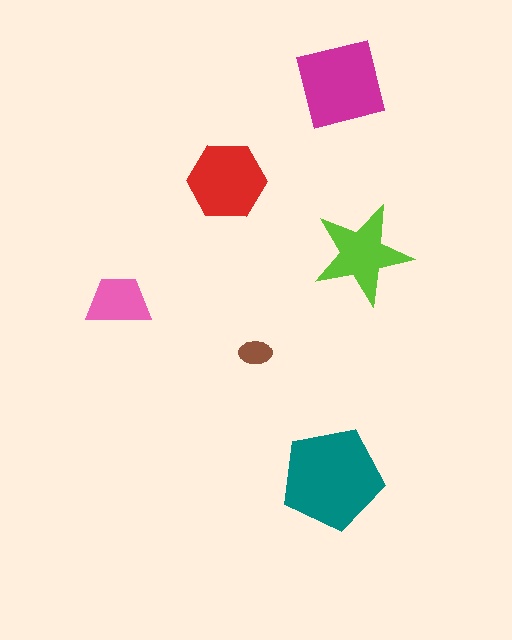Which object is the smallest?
The brown ellipse.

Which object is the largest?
The teal pentagon.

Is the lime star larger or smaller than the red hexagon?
Smaller.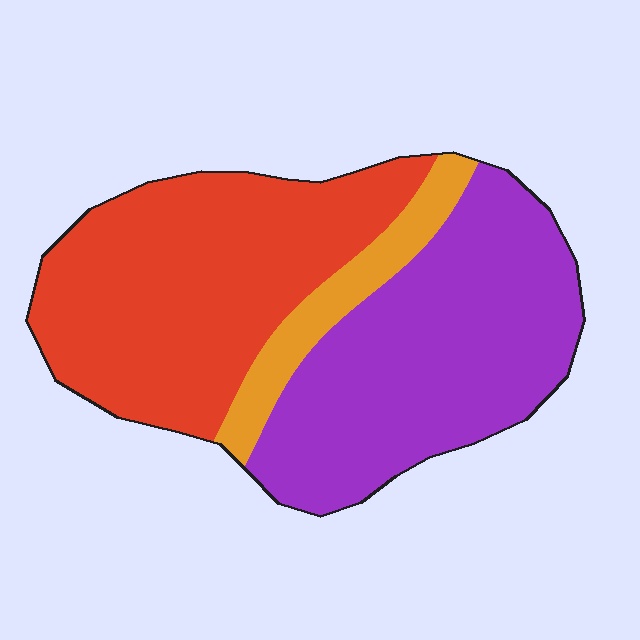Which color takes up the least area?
Orange, at roughly 10%.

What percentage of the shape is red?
Red takes up between a quarter and a half of the shape.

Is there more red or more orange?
Red.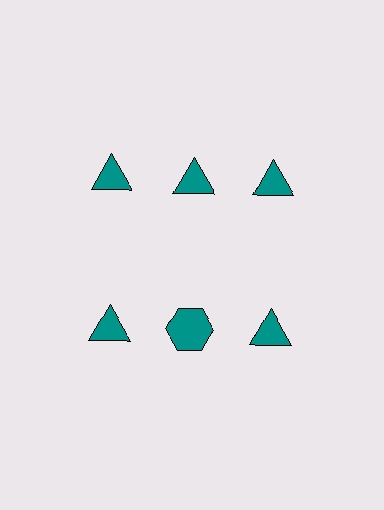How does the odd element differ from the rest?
It has a different shape: hexagon instead of triangle.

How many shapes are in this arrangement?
There are 6 shapes arranged in a grid pattern.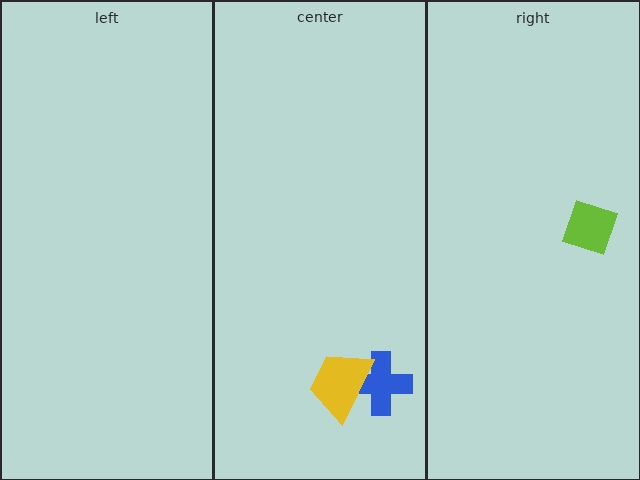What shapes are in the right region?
The lime diamond.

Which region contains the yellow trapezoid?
The center region.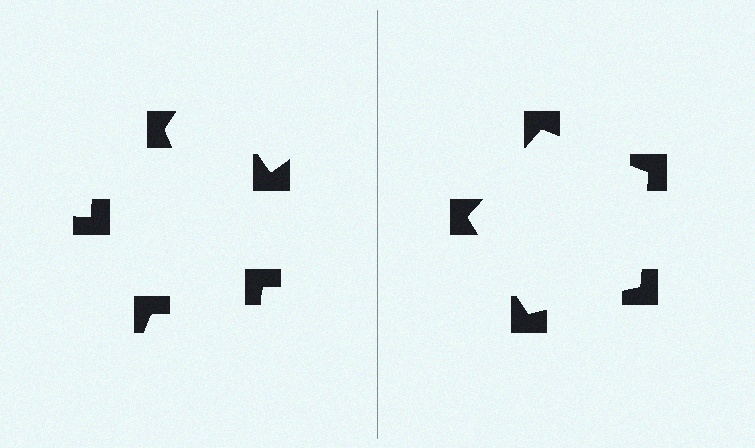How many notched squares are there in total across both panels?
10 — 5 on each side.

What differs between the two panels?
The notched squares are positioned identically on both sides; only the wedge orientations differ. On the right they align to a pentagon; on the left they are misaligned.